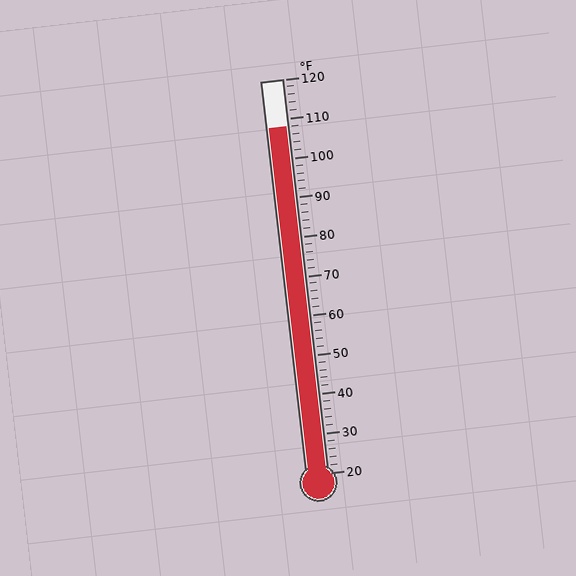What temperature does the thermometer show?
The thermometer shows approximately 108°F.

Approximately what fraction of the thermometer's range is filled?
The thermometer is filled to approximately 90% of its range.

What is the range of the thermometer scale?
The thermometer scale ranges from 20°F to 120°F.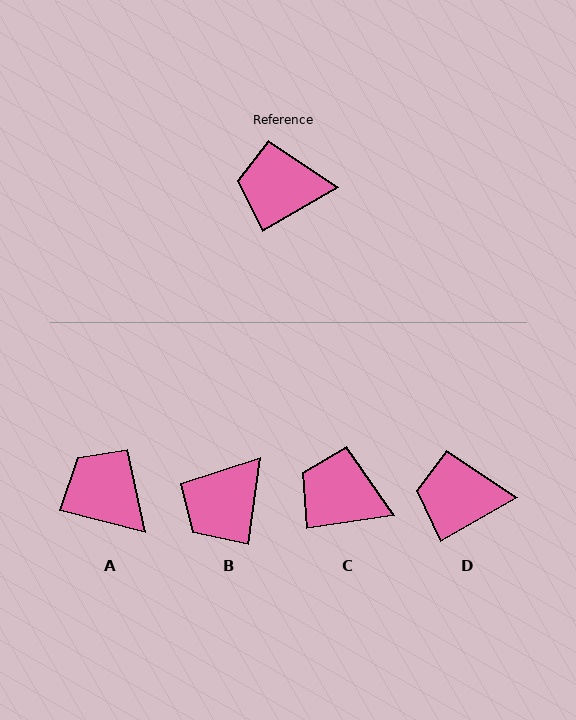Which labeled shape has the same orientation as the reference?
D.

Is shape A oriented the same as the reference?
No, it is off by about 44 degrees.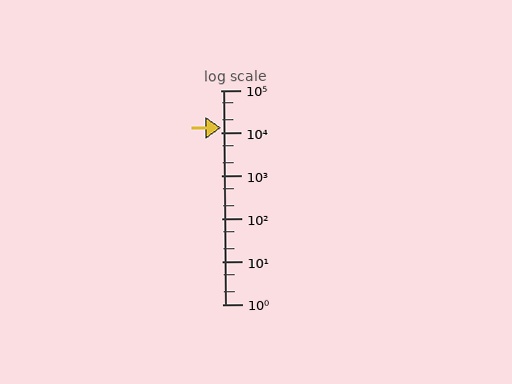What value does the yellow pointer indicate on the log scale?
The pointer indicates approximately 13000.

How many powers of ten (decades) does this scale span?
The scale spans 5 decades, from 1 to 100000.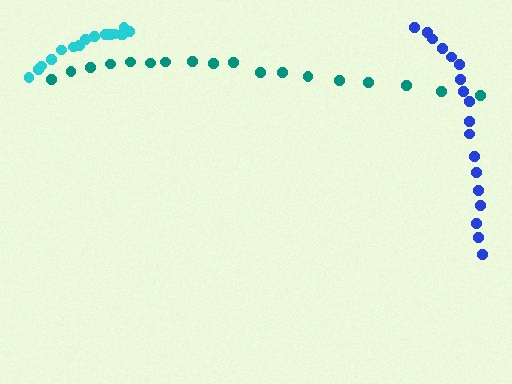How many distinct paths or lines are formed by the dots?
There are 3 distinct paths.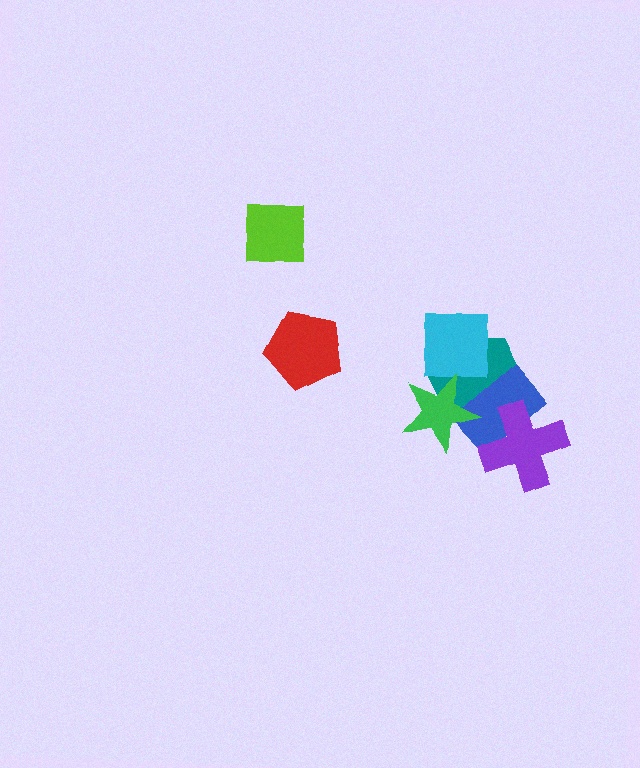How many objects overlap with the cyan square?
2 objects overlap with the cyan square.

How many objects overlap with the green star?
3 objects overlap with the green star.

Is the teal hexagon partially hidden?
Yes, it is partially covered by another shape.